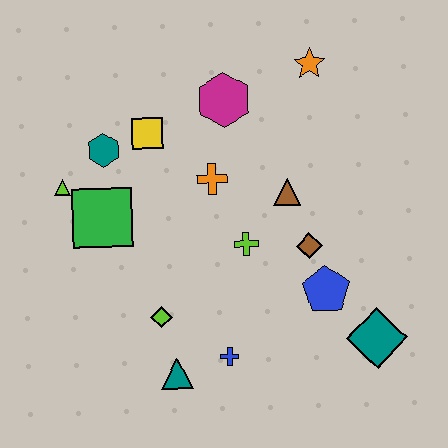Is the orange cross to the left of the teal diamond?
Yes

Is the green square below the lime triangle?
Yes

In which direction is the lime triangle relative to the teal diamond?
The lime triangle is to the left of the teal diamond.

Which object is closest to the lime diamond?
The teal triangle is closest to the lime diamond.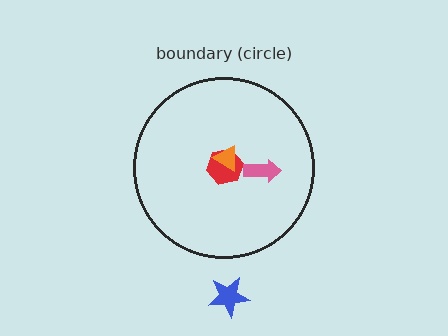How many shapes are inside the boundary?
3 inside, 1 outside.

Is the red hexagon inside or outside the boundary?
Inside.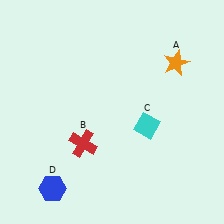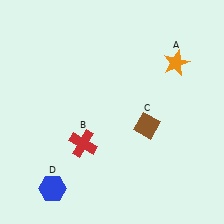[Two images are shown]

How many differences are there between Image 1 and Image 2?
There is 1 difference between the two images.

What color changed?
The diamond (C) changed from cyan in Image 1 to brown in Image 2.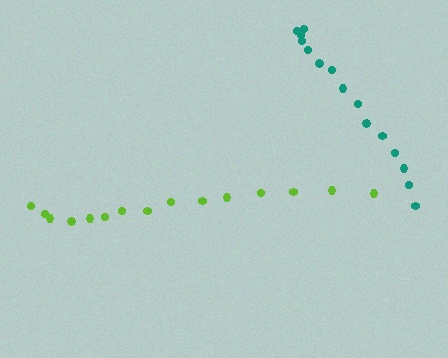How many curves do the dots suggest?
There are 2 distinct paths.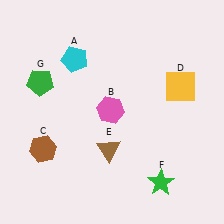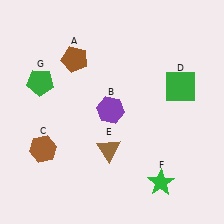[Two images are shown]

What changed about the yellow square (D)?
In Image 1, D is yellow. In Image 2, it changed to green.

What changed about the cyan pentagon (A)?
In Image 1, A is cyan. In Image 2, it changed to brown.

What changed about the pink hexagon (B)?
In Image 1, B is pink. In Image 2, it changed to purple.